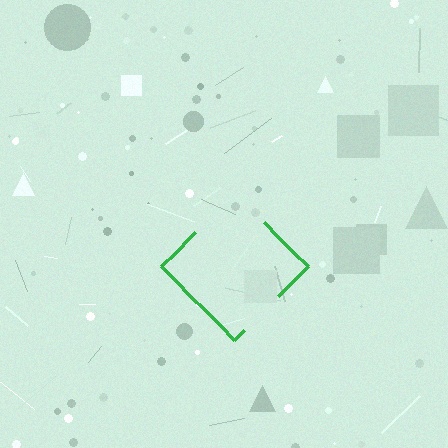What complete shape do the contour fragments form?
The contour fragments form a diamond.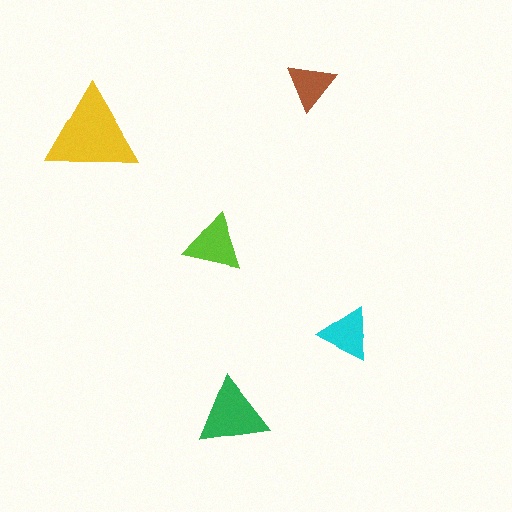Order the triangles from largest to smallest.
the yellow one, the green one, the lime one, the cyan one, the brown one.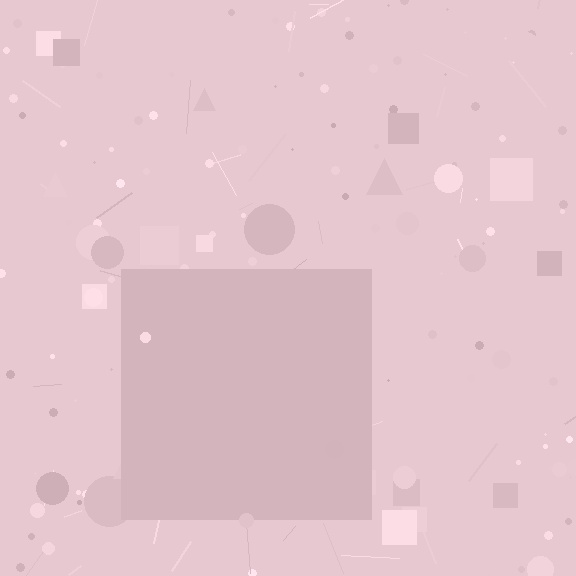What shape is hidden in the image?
A square is hidden in the image.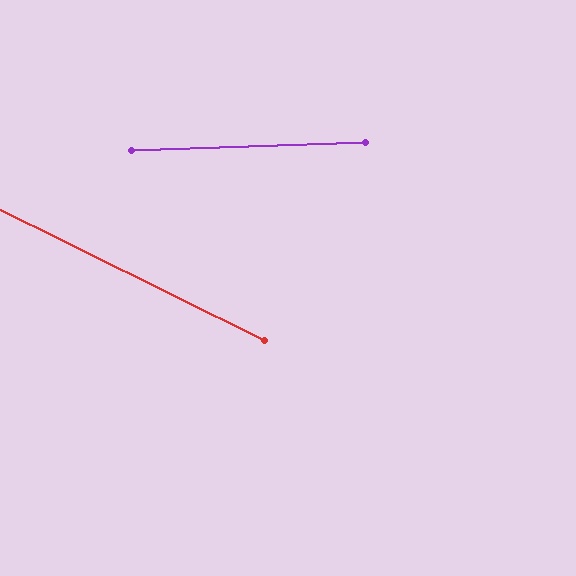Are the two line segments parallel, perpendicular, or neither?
Neither parallel nor perpendicular — they differ by about 28°.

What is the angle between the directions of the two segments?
Approximately 28 degrees.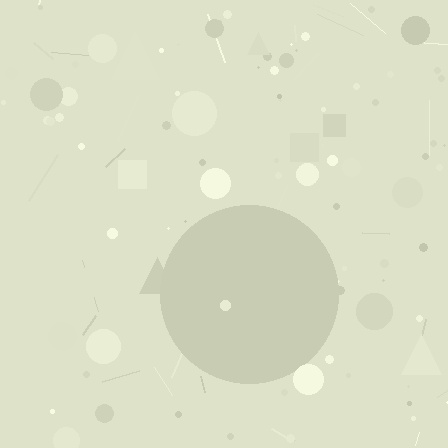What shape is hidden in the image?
A circle is hidden in the image.